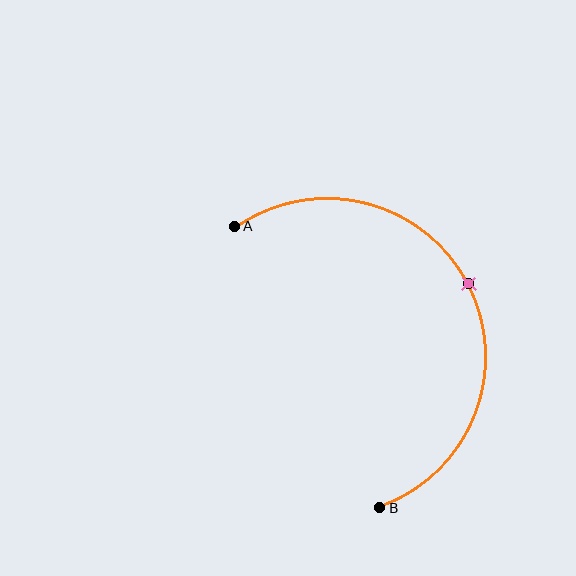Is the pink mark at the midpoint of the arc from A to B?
Yes. The pink mark lies on the arc at equal arc-length from both A and B — it is the arc midpoint.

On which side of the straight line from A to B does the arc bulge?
The arc bulges to the right of the straight line connecting A and B.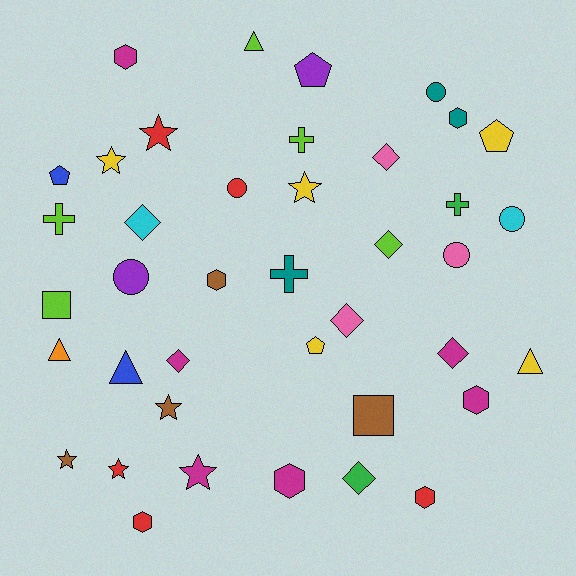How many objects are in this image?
There are 40 objects.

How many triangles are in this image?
There are 4 triangles.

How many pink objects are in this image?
There are 3 pink objects.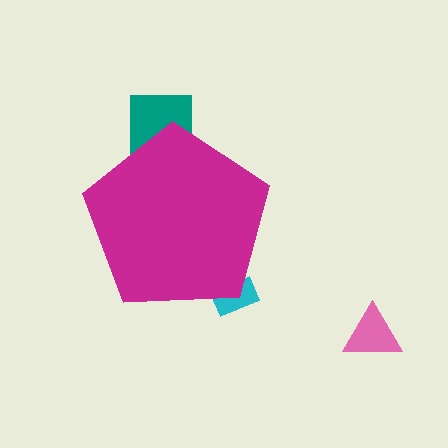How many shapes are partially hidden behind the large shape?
2 shapes are partially hidden.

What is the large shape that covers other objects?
A magenta pentagon.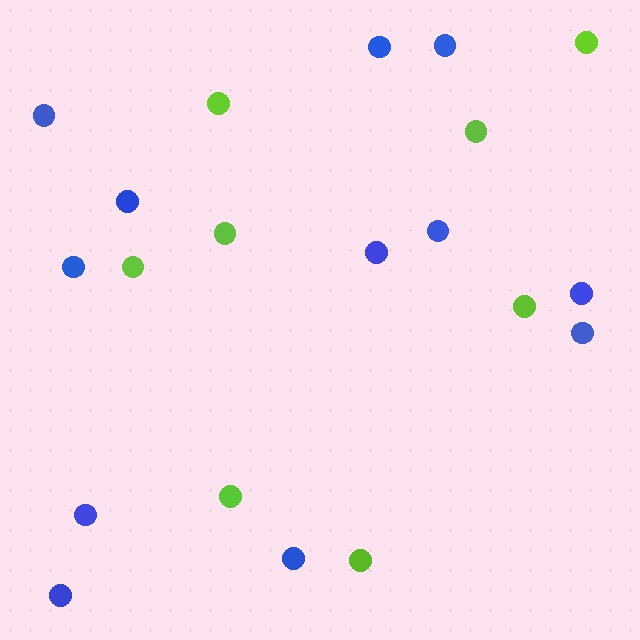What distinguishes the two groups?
There are 2 groups: one group of lime circles (8) and one group of blue circles (12).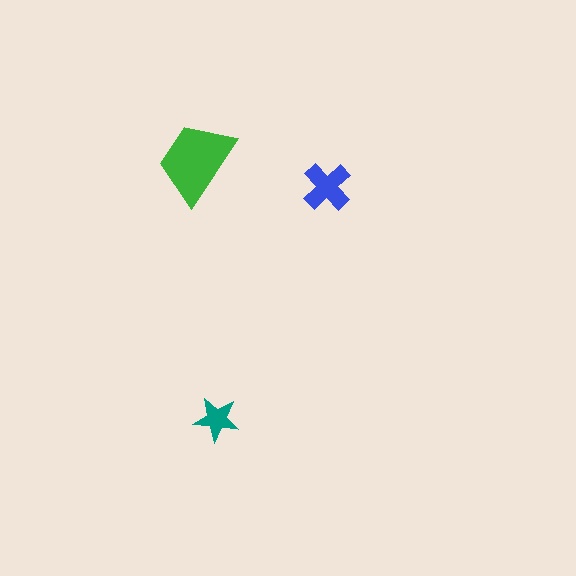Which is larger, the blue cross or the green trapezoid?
The green trapezoid.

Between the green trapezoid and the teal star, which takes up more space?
The green trapezoid.